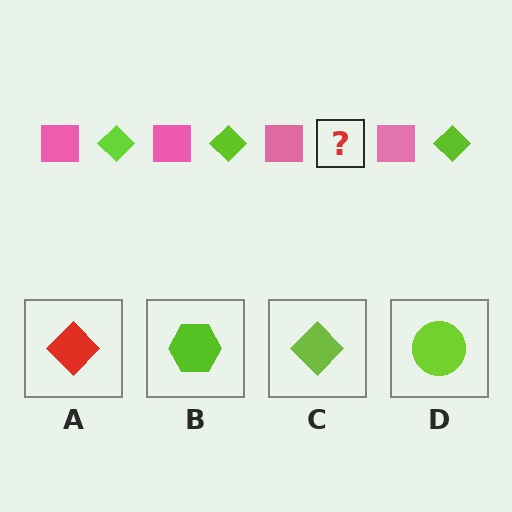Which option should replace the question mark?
Option C.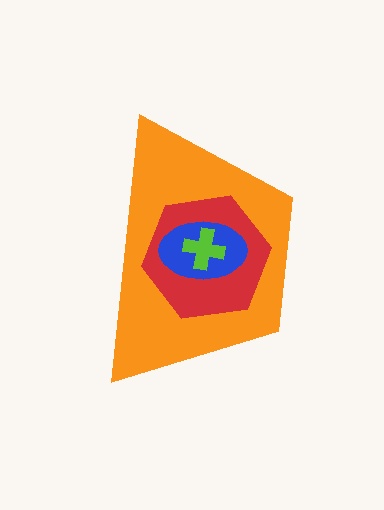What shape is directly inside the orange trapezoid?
The red hexagon.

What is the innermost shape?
The lime cross.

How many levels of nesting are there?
4.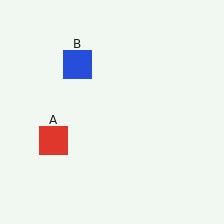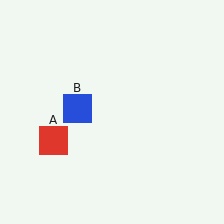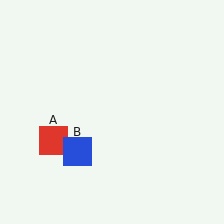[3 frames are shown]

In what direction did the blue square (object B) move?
The blue square (object B) moved down.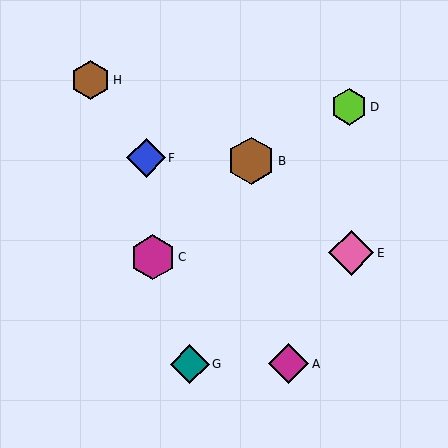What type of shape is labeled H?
Shape H is a brown hexagon.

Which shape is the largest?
The brown hexagon (labeled B) is the largest.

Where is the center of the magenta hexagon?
The center of the magenta hexagon is at (153, 257).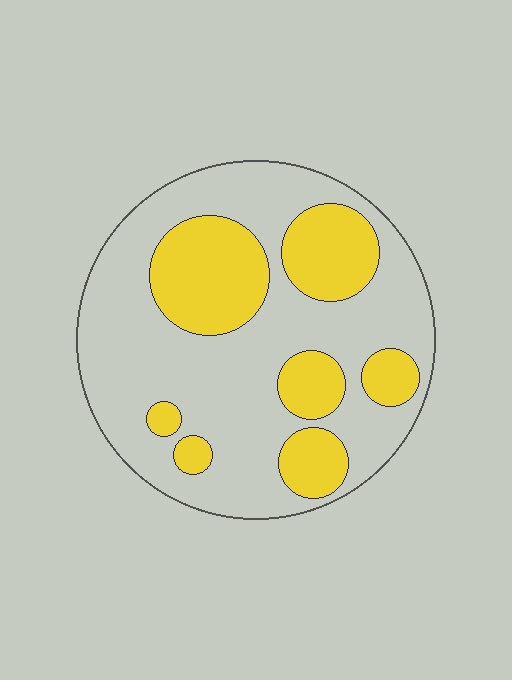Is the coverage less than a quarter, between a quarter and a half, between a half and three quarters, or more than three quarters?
Between a quarter and a half.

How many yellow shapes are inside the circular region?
7.